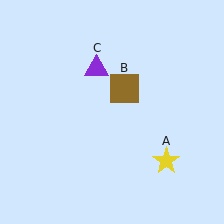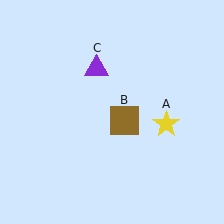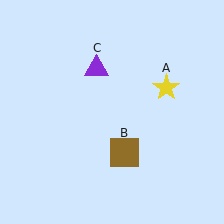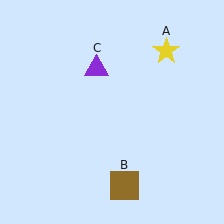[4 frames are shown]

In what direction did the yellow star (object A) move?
The yellow star (object A) moved up.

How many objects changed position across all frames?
2 objects changed position: yellow star (object A), brown square (object B).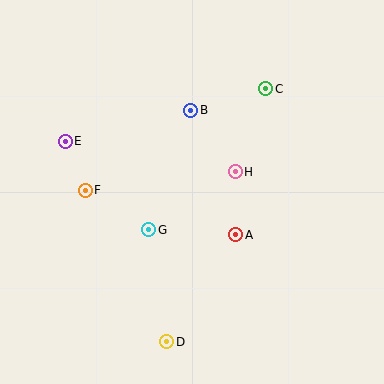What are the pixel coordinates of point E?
Point E is at (65, 141).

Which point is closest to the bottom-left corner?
Point D is closest to the bottom-left corner.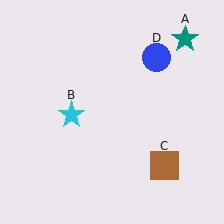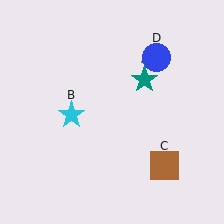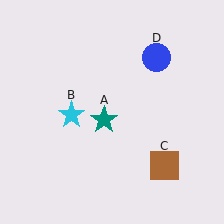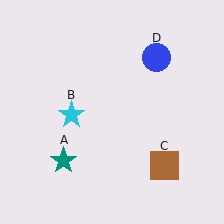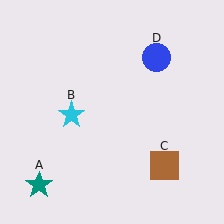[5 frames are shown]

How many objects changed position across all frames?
1 object changed position: teal star (object A).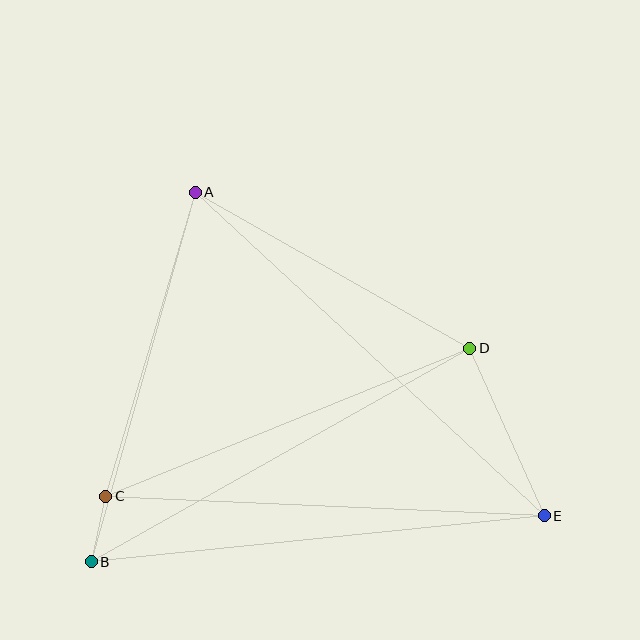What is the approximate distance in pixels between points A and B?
The distance between A and B is approximately 384 pixels.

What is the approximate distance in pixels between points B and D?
The distance between B and D is approximately 435 pixels.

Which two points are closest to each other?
Points B and C are closest to each other.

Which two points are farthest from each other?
Points A and E are farthest from each other.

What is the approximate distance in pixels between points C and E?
The distance between C and E is approximately 439 pixels.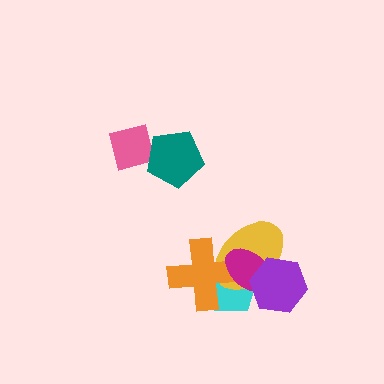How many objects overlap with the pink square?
1 object overlaps with the pink square.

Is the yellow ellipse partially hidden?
Yes, it is partially covered by another shape.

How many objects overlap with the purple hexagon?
3 objects overlap with the purple hexagon.